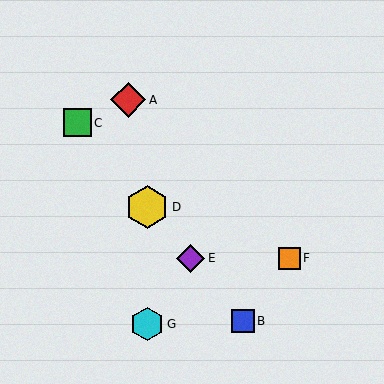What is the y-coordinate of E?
Object E is at y≈258.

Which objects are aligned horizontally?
Objects E, F are aligned horizontally.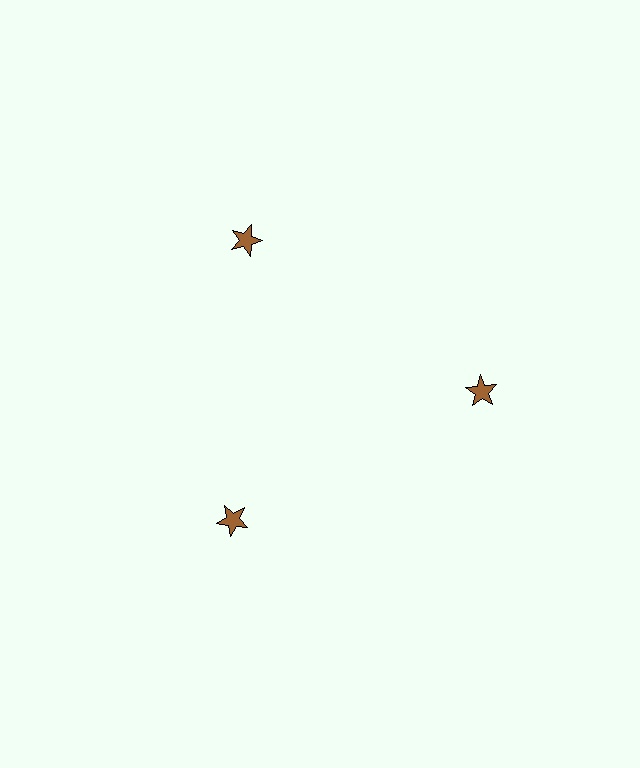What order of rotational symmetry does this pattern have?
This pattern has 3-fold rotational symmetry.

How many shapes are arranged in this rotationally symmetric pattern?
There are 3 shapes, arranged in 3 groups of 1.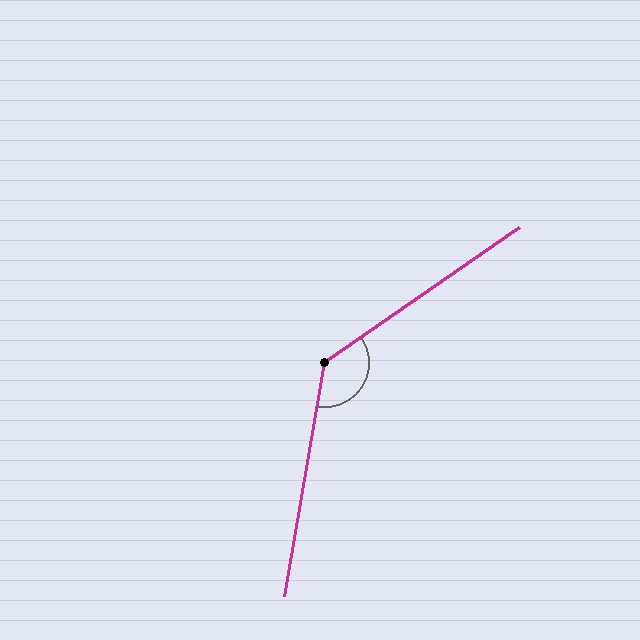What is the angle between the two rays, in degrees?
Approximately 135 degrees.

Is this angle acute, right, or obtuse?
It is obtuse.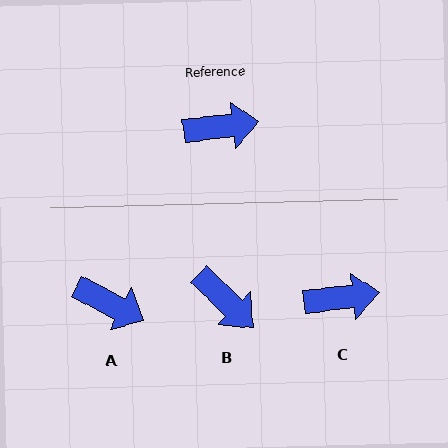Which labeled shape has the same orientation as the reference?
C.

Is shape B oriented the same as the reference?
No, it is off by about 52 degrees.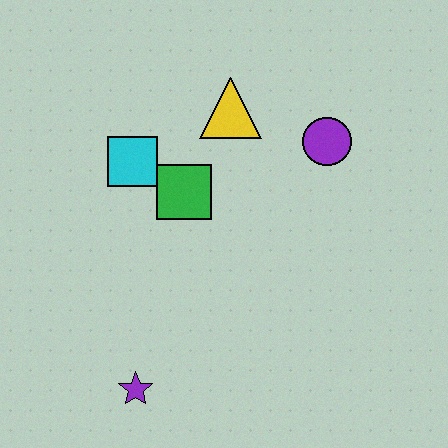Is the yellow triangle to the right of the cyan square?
Yes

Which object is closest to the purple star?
The green square is closest to the purple star.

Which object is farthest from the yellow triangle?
The purple star is farthest from the yellow triangle.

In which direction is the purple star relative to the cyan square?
The purple star is below the cyan square.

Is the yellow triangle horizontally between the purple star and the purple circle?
Yes